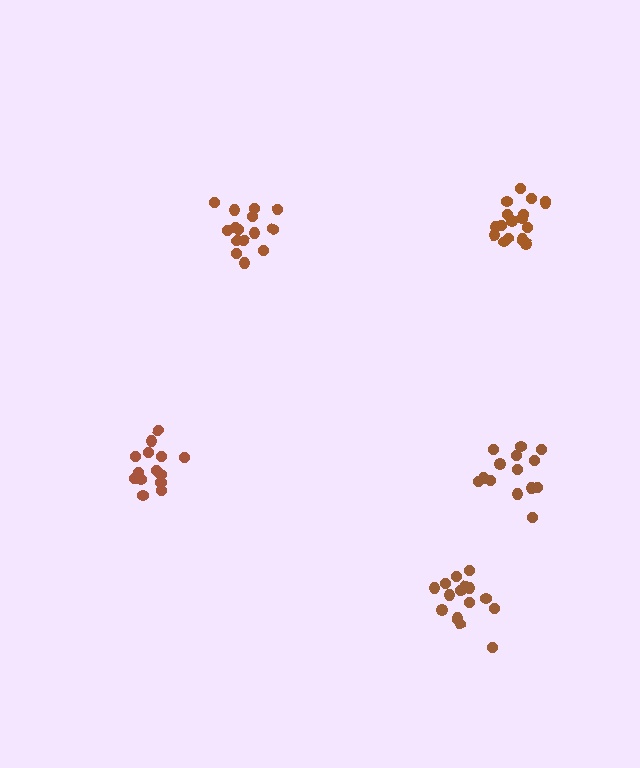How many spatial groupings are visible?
There are 5 spatial groupings.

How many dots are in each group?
Group 1: 17 dots, Group 2: 14 dots, Group 3: 15 dots, Group 4: 14 dots, Group 5: 16 dots (76 total).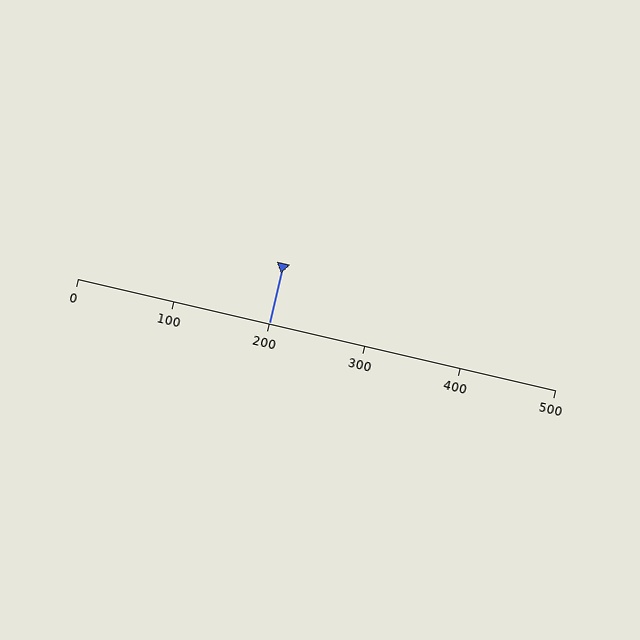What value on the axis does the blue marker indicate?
The marker indicates approximately 200.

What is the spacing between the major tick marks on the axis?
The major ticks are spaced 100 apart.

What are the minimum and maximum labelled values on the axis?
The axis runs from 0 to 500.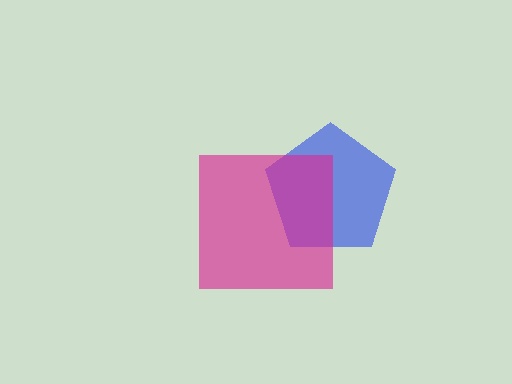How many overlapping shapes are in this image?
There are 2 overlapping shapes in the image.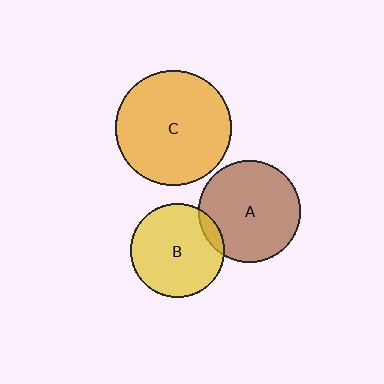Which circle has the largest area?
Circle C (orange).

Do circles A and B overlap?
Yes.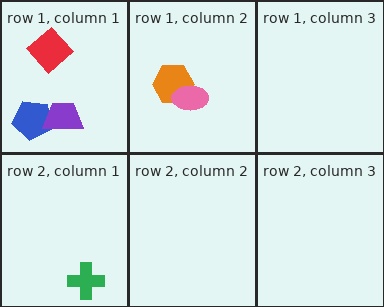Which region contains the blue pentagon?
The row 1, column 1 region.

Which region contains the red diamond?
The row 1, column 1 region.